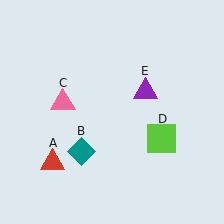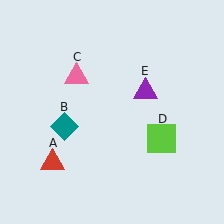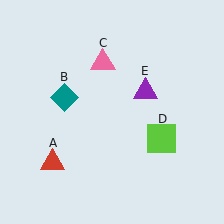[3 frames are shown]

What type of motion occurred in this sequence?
The teal diamond (object B), pink triangle (object C) rotated clockwise around the center of the scene.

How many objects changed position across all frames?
2 objects changed position: teal diamond (object B), pink triangle (object C).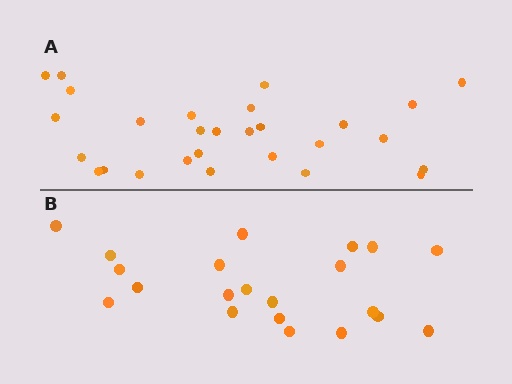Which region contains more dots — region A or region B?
Region A (the top region) has more dots.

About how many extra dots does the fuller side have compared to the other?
Region A has roughly 8 or so more dots than region B.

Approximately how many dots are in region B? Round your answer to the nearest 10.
About 20 dots. (The exact count is 21, which rounds to 20.)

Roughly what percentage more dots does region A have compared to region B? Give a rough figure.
About 35% more.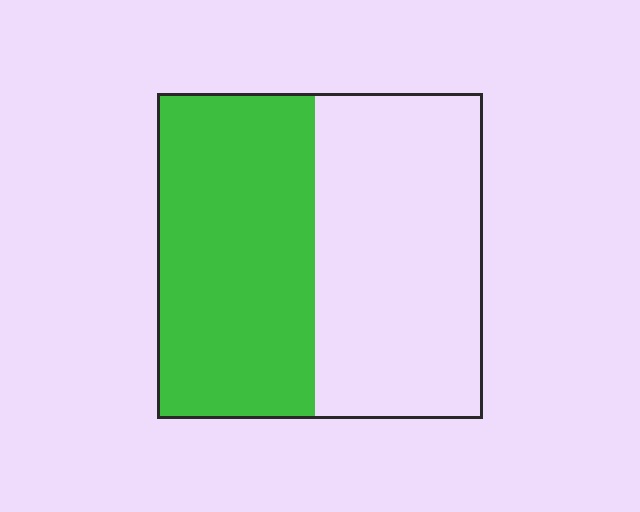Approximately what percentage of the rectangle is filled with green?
Approximately 50%.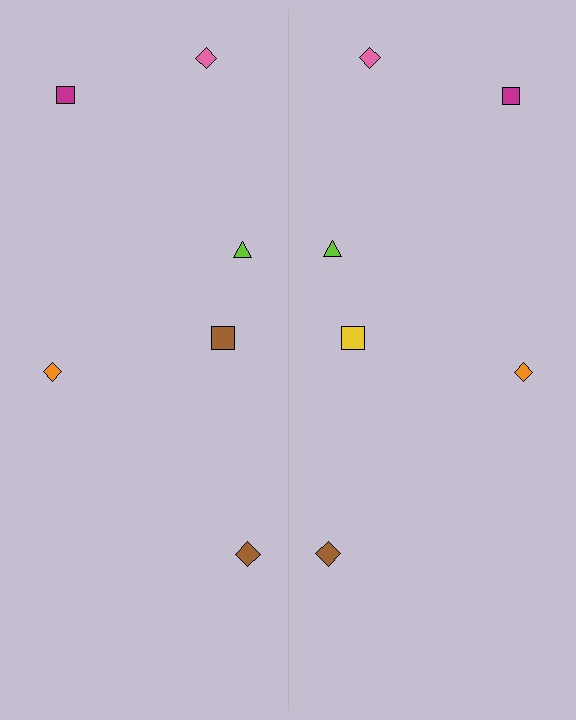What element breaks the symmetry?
The yellow square on the right side breaks the symmetry — its mirror counterpart is brown.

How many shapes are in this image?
There are 12 shapes in this image.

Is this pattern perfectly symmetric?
No, the pattern is not perfectly symmetric. The yellow square on the right side breaks the symmetry — its mirror counterpart is brown.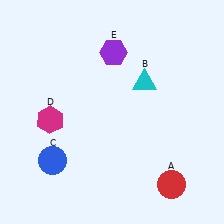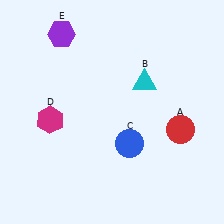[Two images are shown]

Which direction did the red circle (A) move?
The red circle (A) moved up.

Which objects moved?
The objects that moved are: the red circle (A), the blue circle (C), the purple hexagon (E).